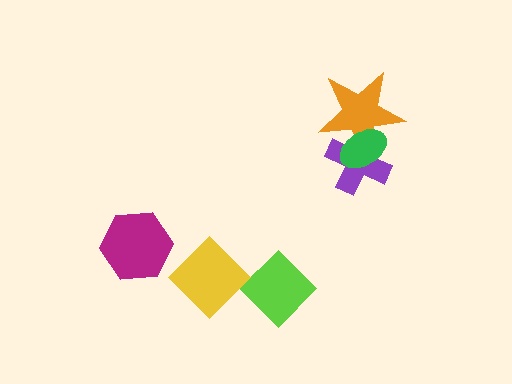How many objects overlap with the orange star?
2 objects overlap with the orange star.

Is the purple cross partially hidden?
Yes, it is partially covered by another shape.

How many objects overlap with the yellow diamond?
1 object overlaps with the yellow diamond.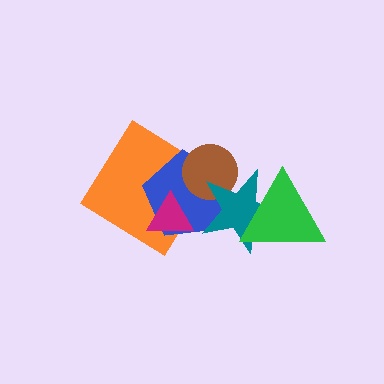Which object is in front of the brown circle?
The teal star is in front of the brown circle.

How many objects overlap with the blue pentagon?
4 objects overlap with the blue pentagon.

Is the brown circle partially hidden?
Yes, it is partially covered by another shape.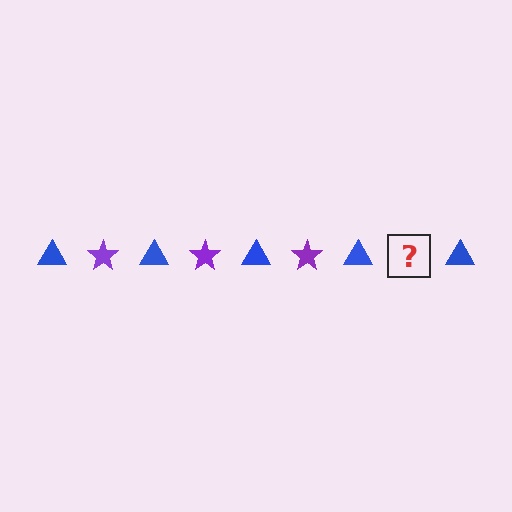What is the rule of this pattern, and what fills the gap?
The rule is that the pattern alternates between blue triangle and purple star. The gap should be filled with a purple star.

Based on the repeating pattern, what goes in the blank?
The blank should be a purple star.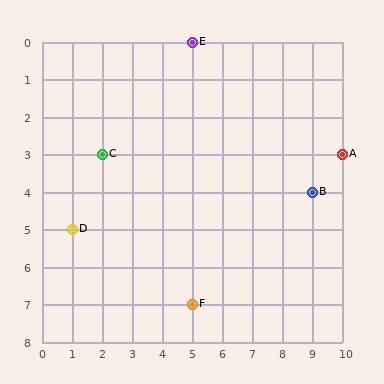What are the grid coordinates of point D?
Point D is at grid coordinates (1, 5).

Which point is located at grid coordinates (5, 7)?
Point F is at (5, 7).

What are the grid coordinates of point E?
Point E is at grid coordinates (5, 0).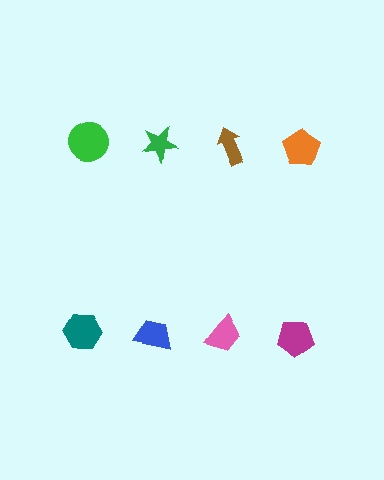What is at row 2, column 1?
A teal hexagon.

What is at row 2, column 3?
A pink trapezoid.